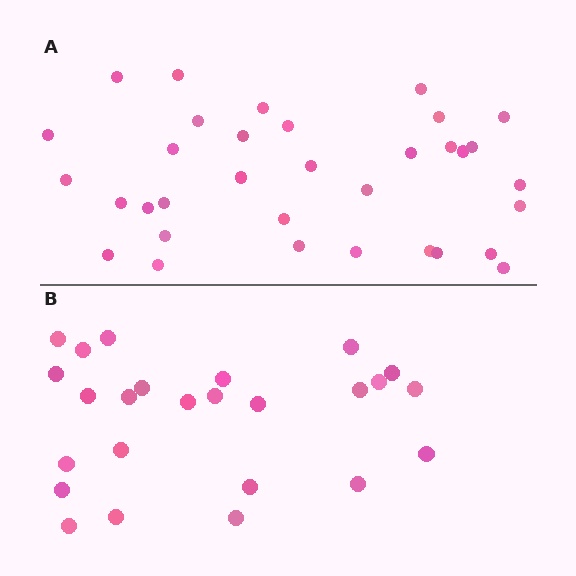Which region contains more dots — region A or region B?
Region A (the top region) has more dots.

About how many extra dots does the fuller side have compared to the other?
Region A has roughly 8 or so more dots than region B.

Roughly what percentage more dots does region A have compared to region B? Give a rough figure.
About 35% more.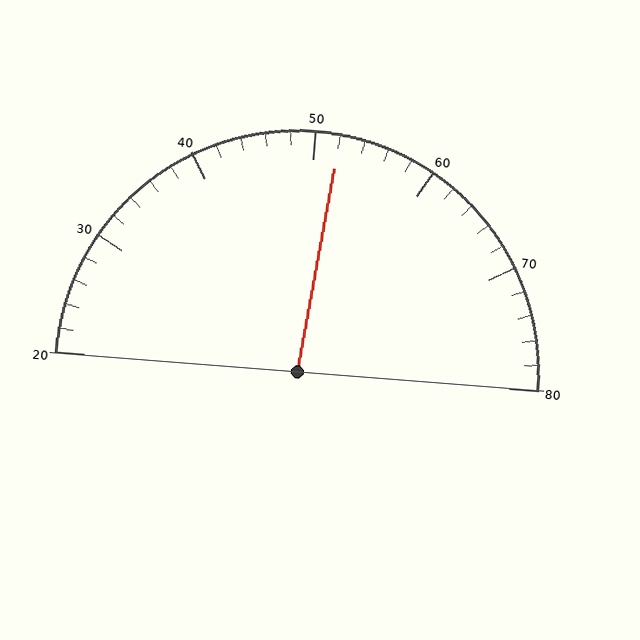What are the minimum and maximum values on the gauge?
The gauge ranges from 20 to 80.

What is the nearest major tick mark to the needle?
The nearest major tick mark is 50.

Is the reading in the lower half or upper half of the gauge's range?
The reading is in the upper half of the range (20 to 80).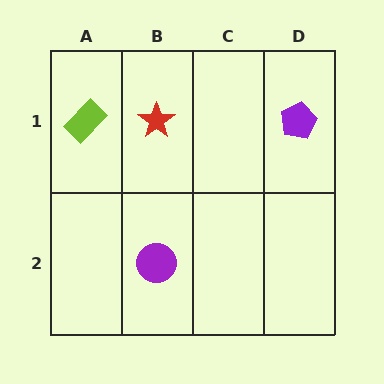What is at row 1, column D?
A purple pentagon.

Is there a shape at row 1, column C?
No, that cell is empty.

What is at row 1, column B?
A red star.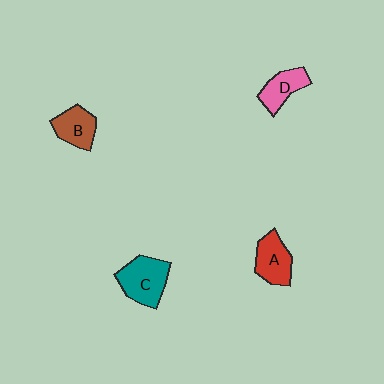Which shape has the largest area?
Shape C (teal).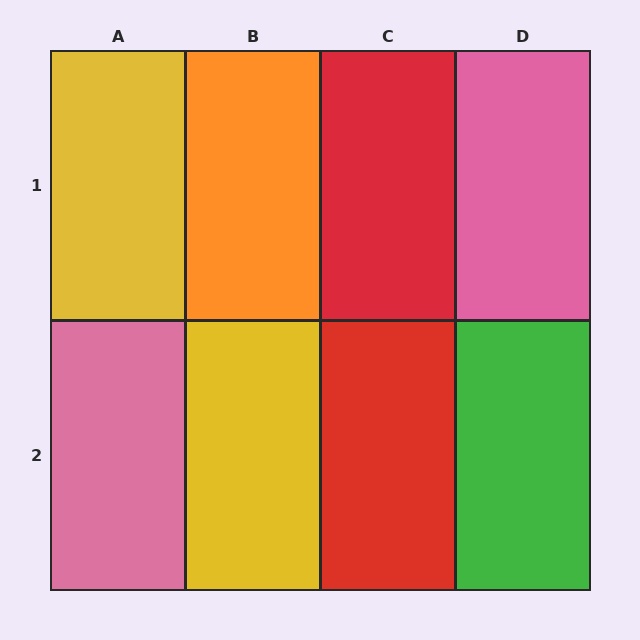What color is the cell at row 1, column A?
Yellow.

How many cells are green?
1 cell is green.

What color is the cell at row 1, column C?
Red.